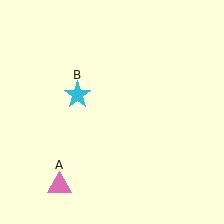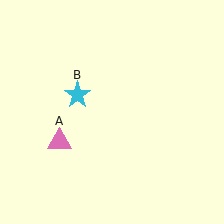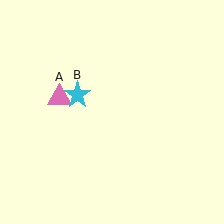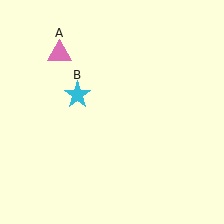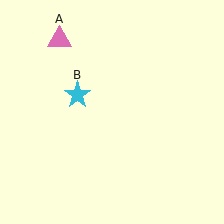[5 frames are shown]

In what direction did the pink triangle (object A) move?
The pink triangle (object A) moved up.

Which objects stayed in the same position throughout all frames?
Cyan star (object B) remained stationary.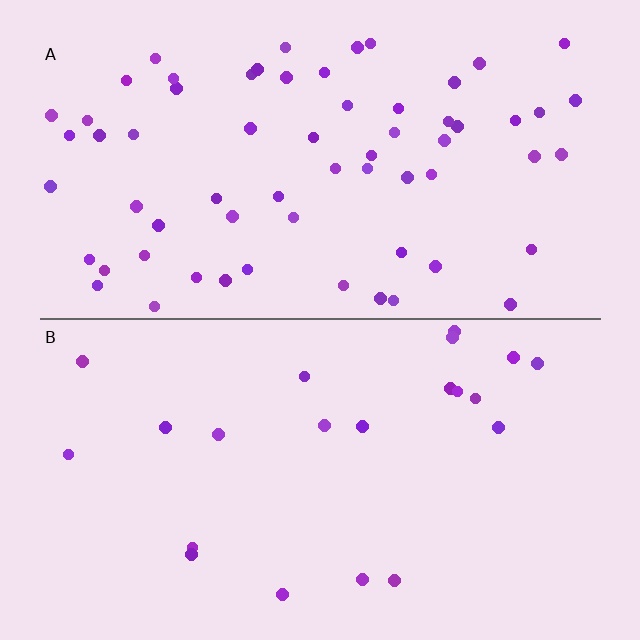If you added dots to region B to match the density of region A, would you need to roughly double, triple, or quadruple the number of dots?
Approximately triple.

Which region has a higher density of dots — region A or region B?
A (the top).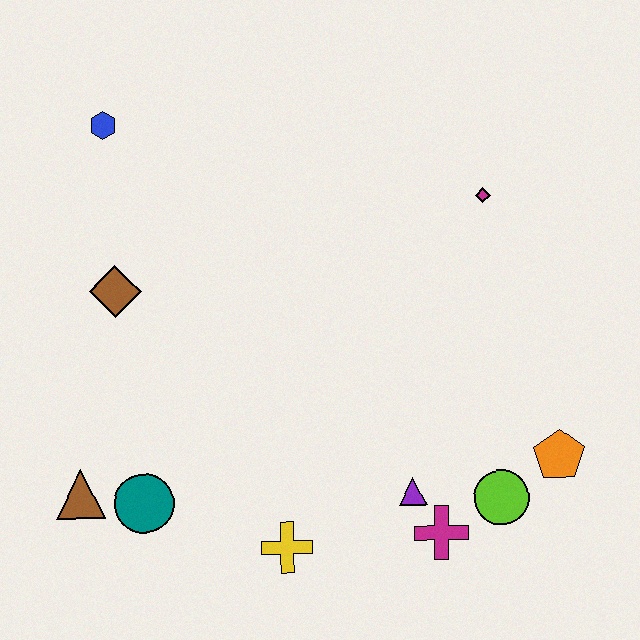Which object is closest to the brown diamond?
The blue hexagon is closest to the brown diamond.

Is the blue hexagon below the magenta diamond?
No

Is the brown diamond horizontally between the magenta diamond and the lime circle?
No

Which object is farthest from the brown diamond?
The orange pentagon is farthest from the brown diamond.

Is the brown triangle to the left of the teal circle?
Yes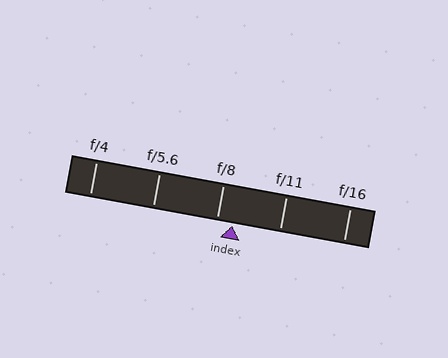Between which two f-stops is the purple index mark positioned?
The index mark is between f/8 and f/11.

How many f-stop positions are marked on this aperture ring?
There are 5 f-stop positions marked.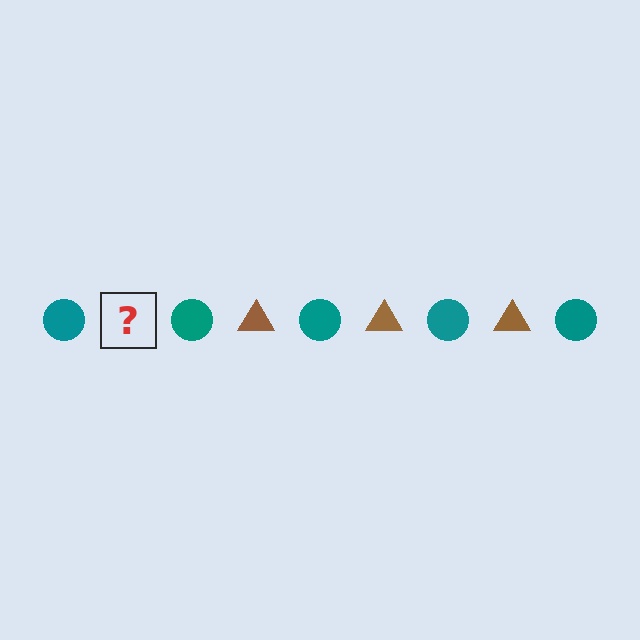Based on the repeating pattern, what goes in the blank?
The blank should be a brown triangle.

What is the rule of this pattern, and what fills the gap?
The rule is that the pattern alternates between teal circle and brown triangle. The gap should be filled with a brown triangle.